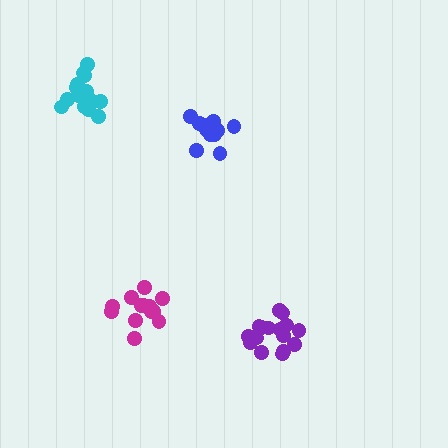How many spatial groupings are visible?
There are 4 spatial groupings.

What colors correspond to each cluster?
The clusters are colored: blue, magenta, cyan, purple.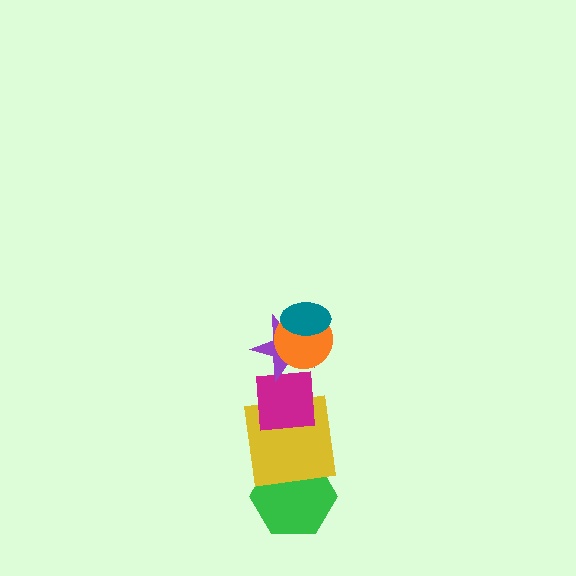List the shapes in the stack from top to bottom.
From top to bottom: the teal ellipse, the orange circle, the purple star, the magenta square, the yellow square, the green hexagon.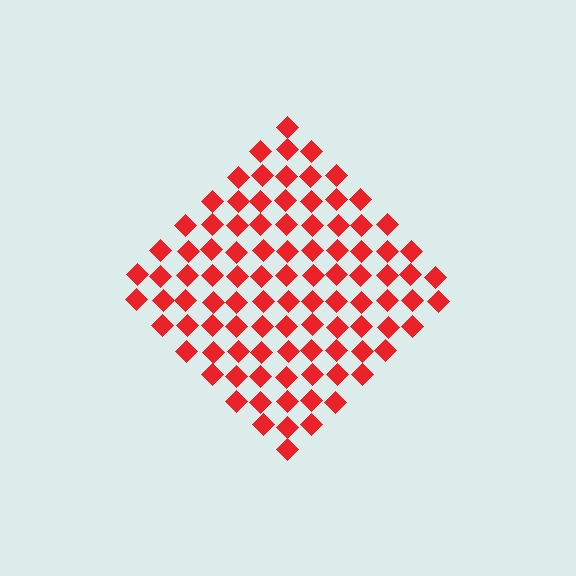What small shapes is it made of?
It is made of small diamonds.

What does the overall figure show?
The overall figure shows a diamond.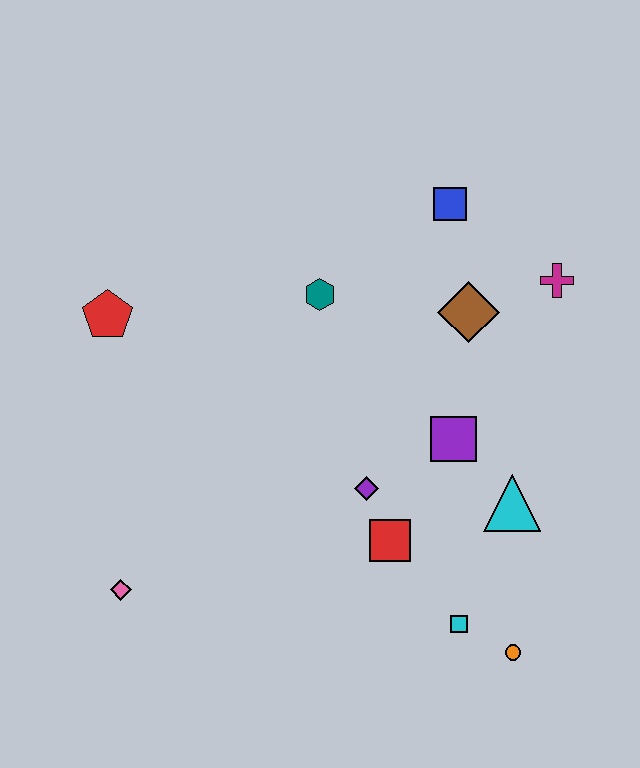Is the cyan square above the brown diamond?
No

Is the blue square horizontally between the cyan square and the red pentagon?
Yes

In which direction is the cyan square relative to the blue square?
The cyan square is below the blue square.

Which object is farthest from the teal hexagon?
The orange circle is farthest from the teal hexagon.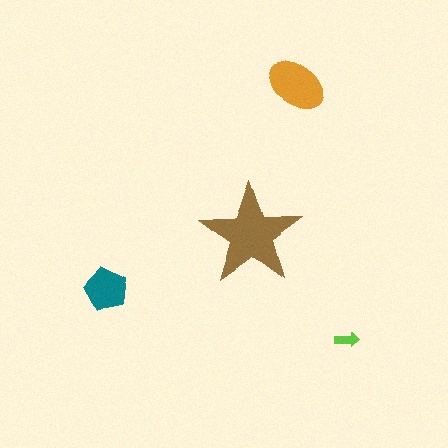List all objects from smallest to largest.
The lime arrow, the teal pentagon, the orange ellipse, the brown star.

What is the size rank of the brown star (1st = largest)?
1st.